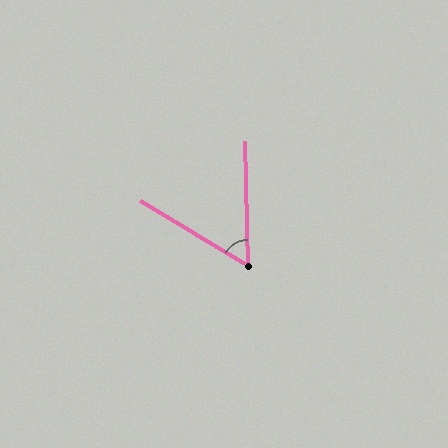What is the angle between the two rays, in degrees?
Approximately 58 degrees.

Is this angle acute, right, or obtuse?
It is acute.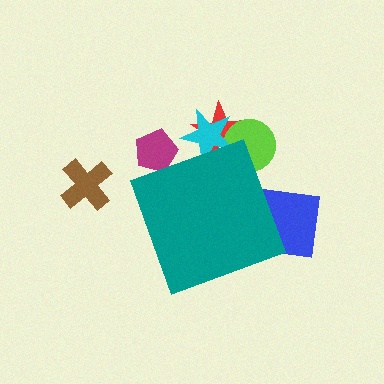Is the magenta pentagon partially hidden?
Yes, the magenta pentagon is partially hidden behind the teal diamond.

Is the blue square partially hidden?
Yes, the blue square is partially hidden behind the teal diamond.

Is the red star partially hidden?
Yes, the red star is partially hidden behind the teal diamond.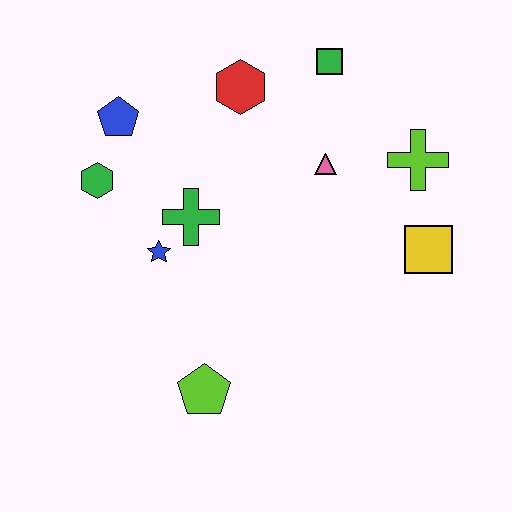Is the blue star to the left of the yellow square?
Yes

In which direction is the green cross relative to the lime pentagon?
The green cross is above the lime pentagon.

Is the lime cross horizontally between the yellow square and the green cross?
Yes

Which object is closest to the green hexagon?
The blue pentagon is closest to the green hexagon.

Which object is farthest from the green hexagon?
The yellow square is farthest from the green hexagon.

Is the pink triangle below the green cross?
No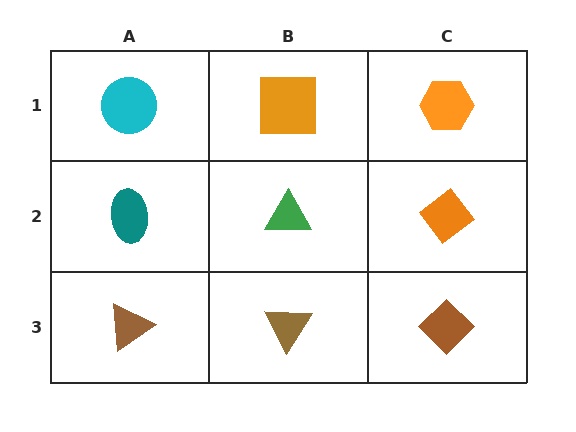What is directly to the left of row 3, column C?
A brown triangle.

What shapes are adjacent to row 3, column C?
An orange diamond (row 2, column C), a brown triangle (row 3, column B).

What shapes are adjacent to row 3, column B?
A green triangle (row 2, column B), a brown triangle (row 3, column A), a brown diamond (row 3, column C).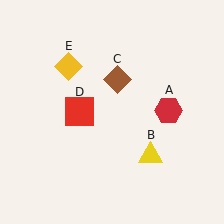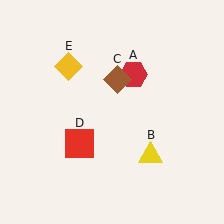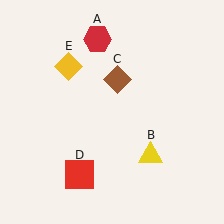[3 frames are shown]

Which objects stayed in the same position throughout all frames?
Yellow triangle (object B) and brown diamond (object C) and yellow diamond (object E) remained stationary.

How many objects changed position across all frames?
2 objects changed position: red hexagon (object A), red square (object D).